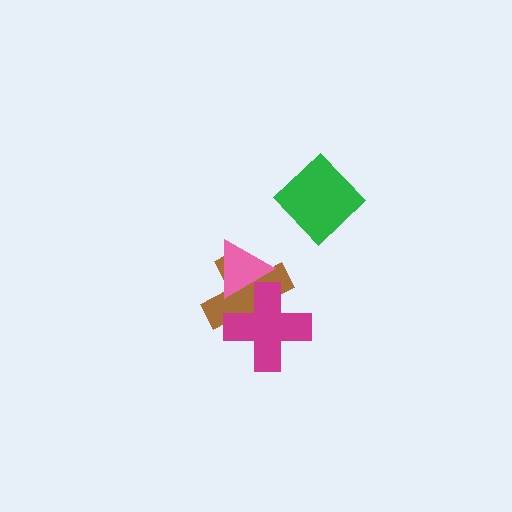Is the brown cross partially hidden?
Yes, it is partially covered by another shape.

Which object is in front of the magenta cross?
The pink triangle is in front of the magenta cross.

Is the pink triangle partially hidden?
No, no other shape covers it.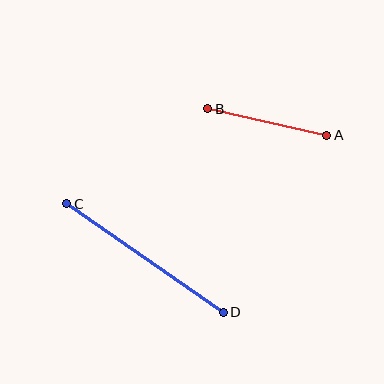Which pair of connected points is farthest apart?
Points C and D are farthest apart.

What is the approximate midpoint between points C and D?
The midpoint is at approximately (145, 258) pixels.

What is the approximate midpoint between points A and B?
The midpoint is at approximately (267, 122) pixels.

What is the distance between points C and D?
The distance is approximately 191 pixels.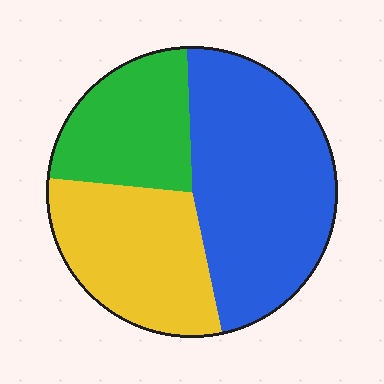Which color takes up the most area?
Blue, at roughly 45%.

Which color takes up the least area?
Green, at roughly 25%.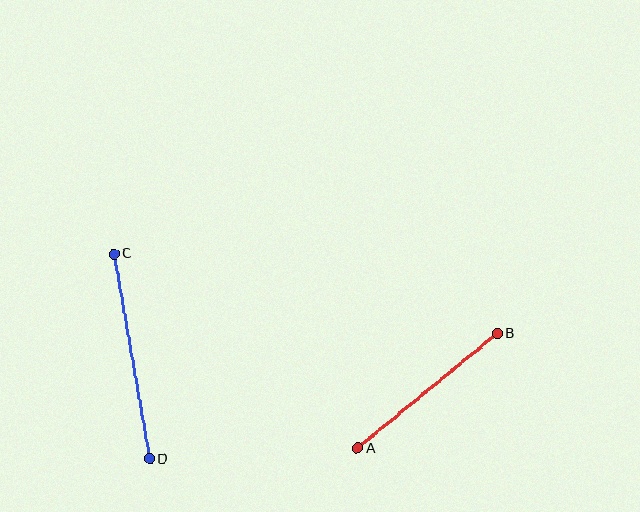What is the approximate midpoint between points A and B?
The midpoint is at approximately (427, 391) pixels.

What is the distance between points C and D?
The distance is approximately 208 pixels.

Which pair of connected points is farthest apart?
Points C and D are farthest apart.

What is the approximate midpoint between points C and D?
The midpoint is at approximately (132, 356) pixels.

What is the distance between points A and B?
The distance is approximately 181 pixels.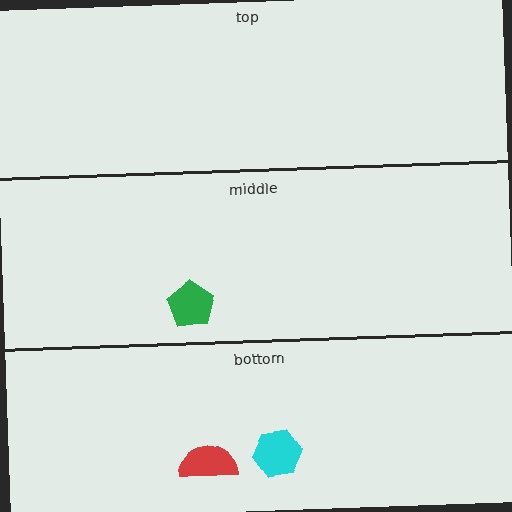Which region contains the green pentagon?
The middle region.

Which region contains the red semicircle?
The bottom region.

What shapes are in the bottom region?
The cyan hexagon, the red semicircle.